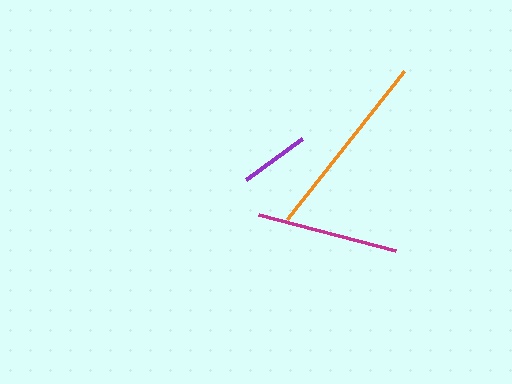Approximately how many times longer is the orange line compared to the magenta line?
The orange line is approximately 1.3 times the length of the magenta line.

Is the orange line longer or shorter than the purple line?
The orange line is longer than the purple line.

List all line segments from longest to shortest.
From longest to shortest: orange, magenta, purple.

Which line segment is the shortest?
The purple line is the shortest at approximately 69 pixels.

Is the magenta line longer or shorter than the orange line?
The orange line is longer than the magenta line.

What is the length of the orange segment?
The orange segment is approximately 188 pixels long.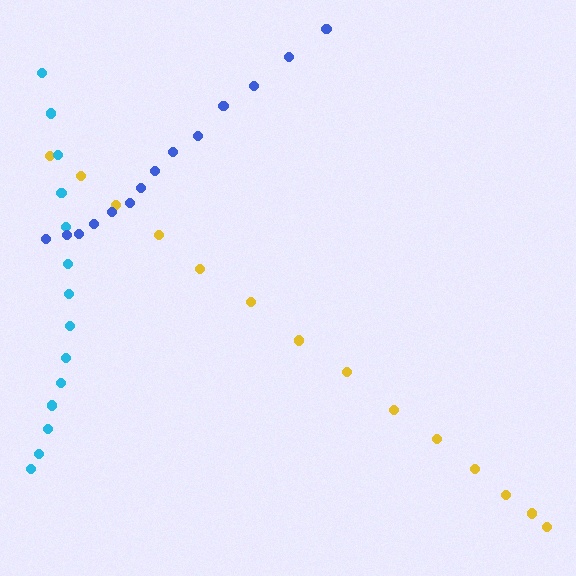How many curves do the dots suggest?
There are 3 distinct paths.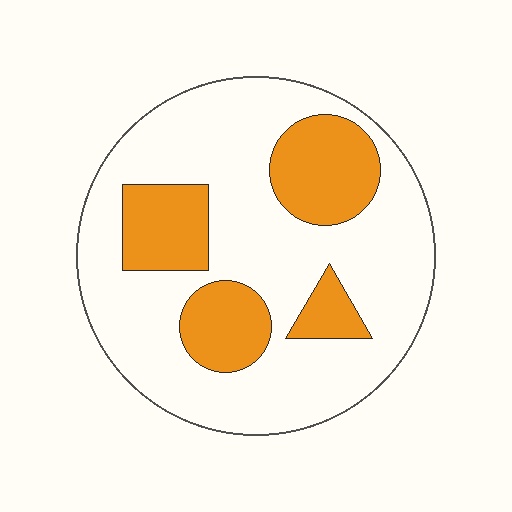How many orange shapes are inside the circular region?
4.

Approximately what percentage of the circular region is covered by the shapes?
Approximately 25%.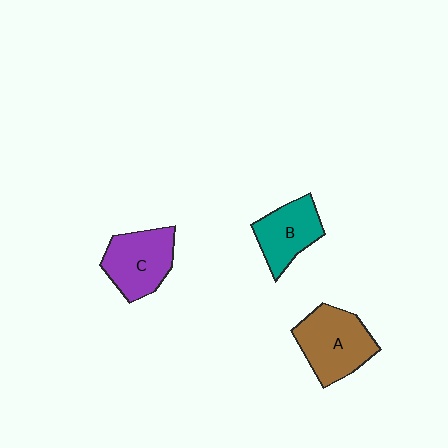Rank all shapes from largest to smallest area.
From largest to smallest: A (brown), C (purple), B (teal).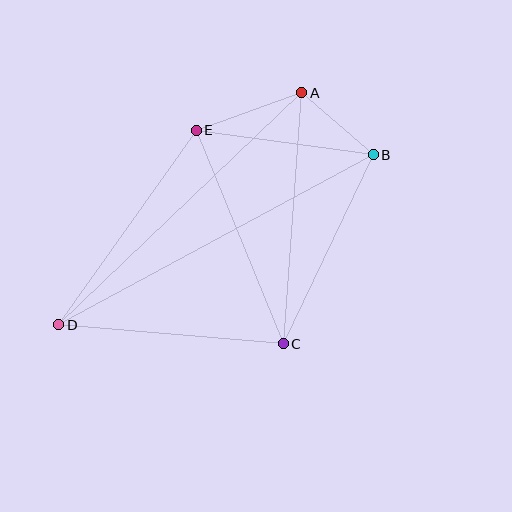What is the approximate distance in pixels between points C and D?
The distance between C and D is approximately 226 pixels.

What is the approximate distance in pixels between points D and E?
The distance between D and E is approximately 238 pixels.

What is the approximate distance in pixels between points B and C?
The distance between B and C is approximately 209 pixels.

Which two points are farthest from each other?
Points B and D are farthest from each other.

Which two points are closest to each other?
Points A and B are closest to each other.